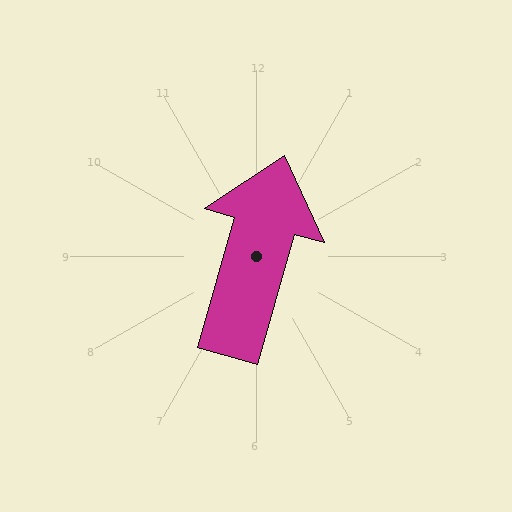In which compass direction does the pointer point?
North.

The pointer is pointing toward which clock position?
Roughly 1 o'clock.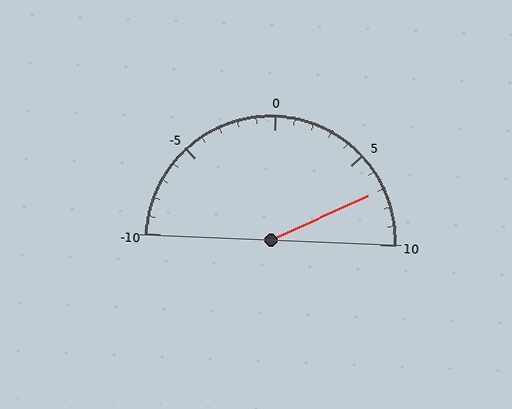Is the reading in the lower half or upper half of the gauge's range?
The reading is in the upper half of the range (-10 to 10).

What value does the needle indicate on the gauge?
The needle indicates approximately 7.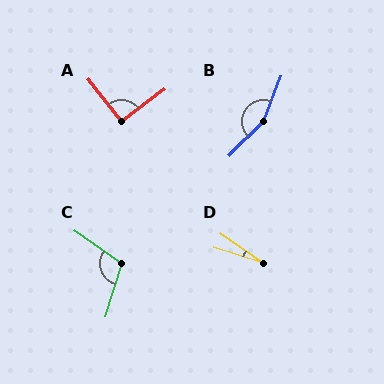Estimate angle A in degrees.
Approximately 91 degrees.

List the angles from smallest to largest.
D (17°), A (91°), C (108°), B (156°).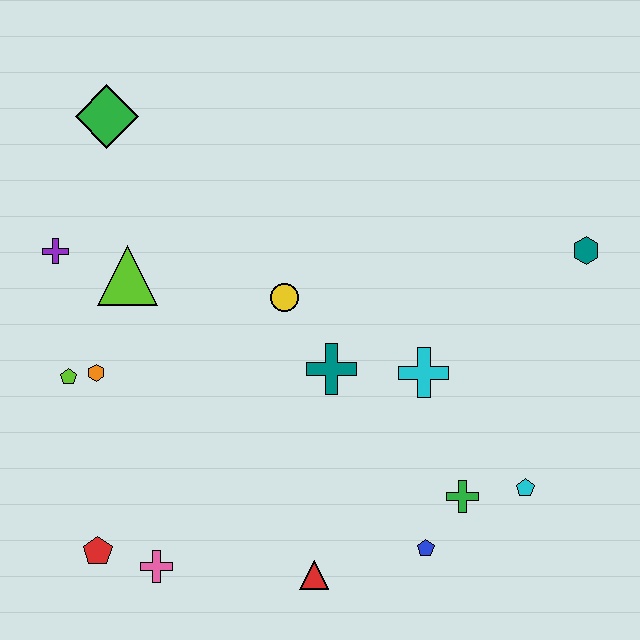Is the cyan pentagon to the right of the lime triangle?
Yes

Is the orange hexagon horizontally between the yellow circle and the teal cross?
No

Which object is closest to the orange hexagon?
The lime pentagon is closest to the orange hexagon.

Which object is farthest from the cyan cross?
The green diamond is farthest from the cyan cross.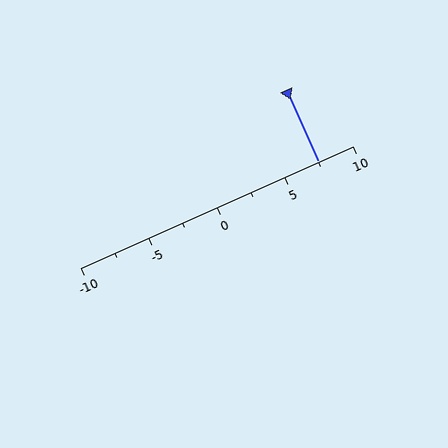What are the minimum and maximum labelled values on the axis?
The axis runs from -10 to 10.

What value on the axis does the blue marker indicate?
The marker indicates approximately 7.5.